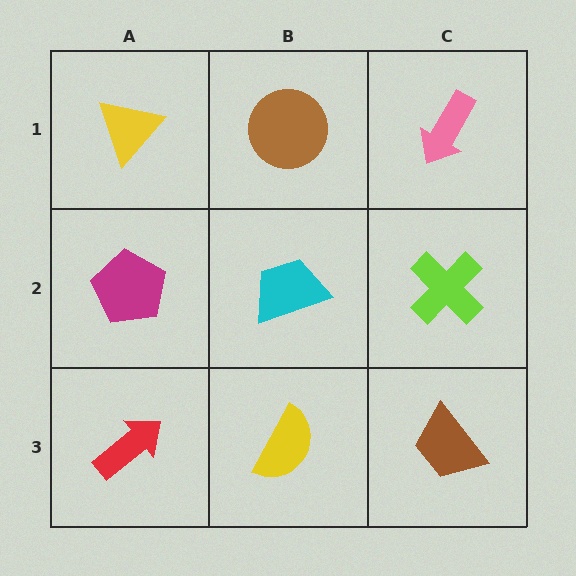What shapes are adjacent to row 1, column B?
A cyan trapezoid (row 2, column B), a yellow triangle (row 1, column A), a pink arrow (row 1, column C).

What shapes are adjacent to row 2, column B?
A brown circle (row 1, column B), a yellow semicircle (row 3, column B), a magenta pentagon (row 2, column A), a lime cross (row 2, column C).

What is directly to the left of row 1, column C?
A brown circle.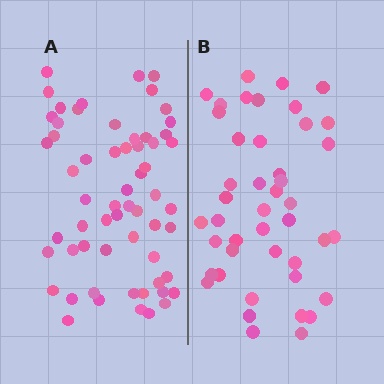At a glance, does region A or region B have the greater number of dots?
Region A (the left region) has more dots.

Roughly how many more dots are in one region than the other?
Region A has approximately 15 more dots than region B.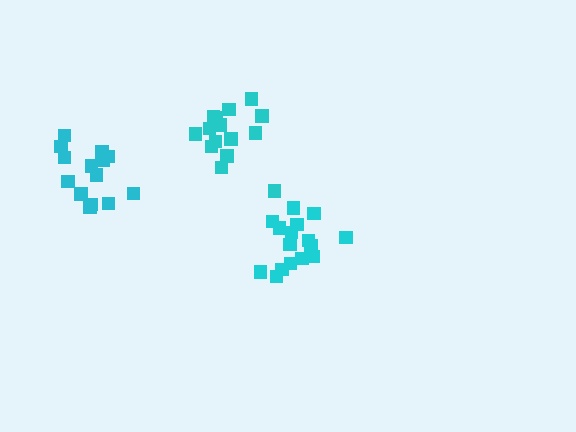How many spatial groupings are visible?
There are 3 spatial groupings.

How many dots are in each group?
Group 1: 14 dots, Group 2: 15 dots, Group 3: 16 dots (45 total).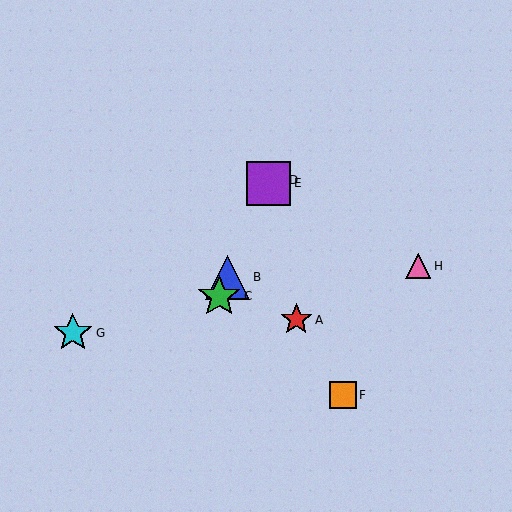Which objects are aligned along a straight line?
Objects B, C, D, E are aligned along a straight line.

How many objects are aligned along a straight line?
4 objects (B, C, D, E) are aligned along a straight line.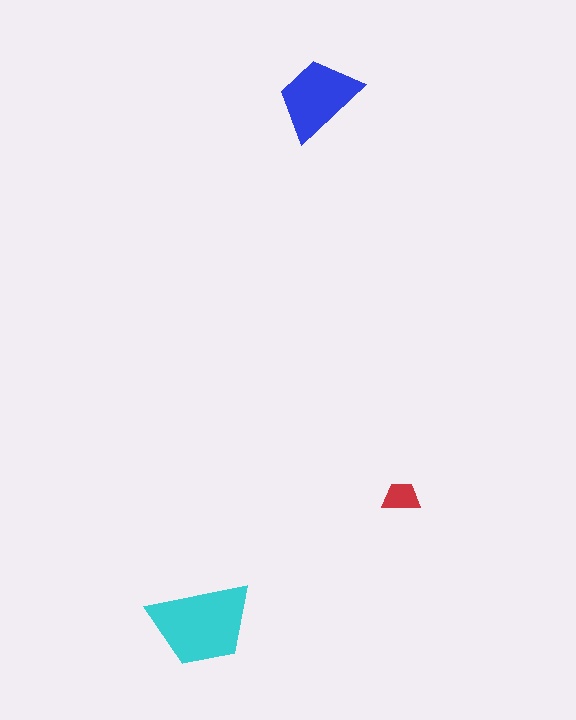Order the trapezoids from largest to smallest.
the cyan one, the blue one, the red one.